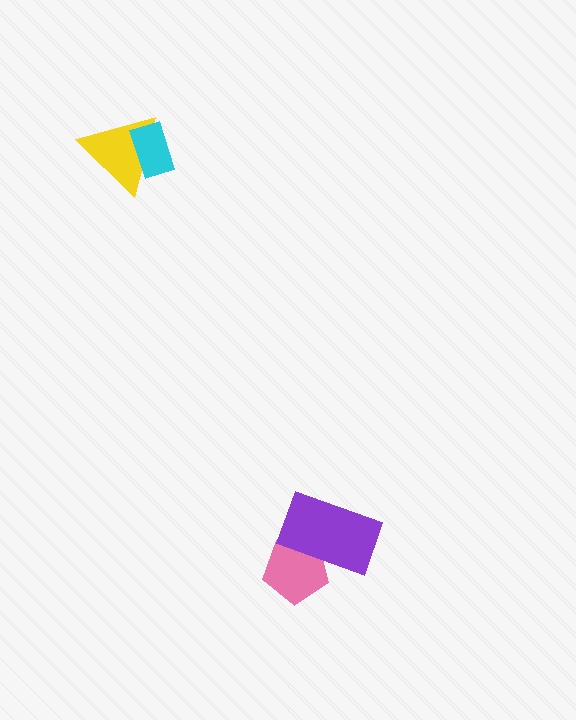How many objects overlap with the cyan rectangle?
1 object overlaps with the cyan rectangle.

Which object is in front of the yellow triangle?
The cyan rectangle is in front of the yellow triangle.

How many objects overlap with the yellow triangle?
1 object overlaps with the yellow triangle.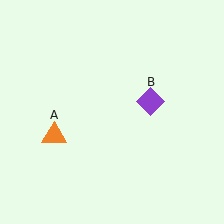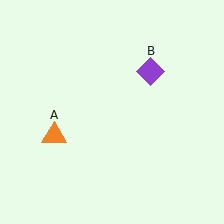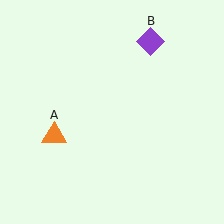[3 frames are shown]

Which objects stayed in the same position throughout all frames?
Orange triangle (object A) remained stationary.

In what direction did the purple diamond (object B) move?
The purple diamond (object B) moved up.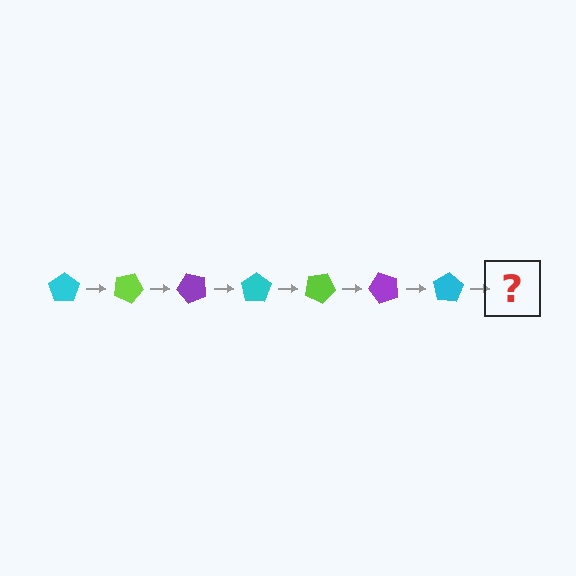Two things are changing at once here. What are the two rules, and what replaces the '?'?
The two rules are that it rotates 25 degrees each step and the color cycles through cyan, lime, and purple. The '?' should be a lime pentagon, rotated 175 degrees from the start.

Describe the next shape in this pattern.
It should be a lime pentagon, rotated 175 degrees from the start.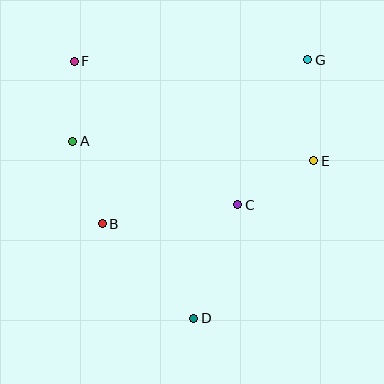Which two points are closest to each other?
Points A and F are closest to each other.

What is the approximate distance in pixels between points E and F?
The distance between E and F is approximately 259 pixels.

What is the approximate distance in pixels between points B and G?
The distance between B and G is approximately 263 pixels.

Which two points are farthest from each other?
Points D and F are farthest from each other.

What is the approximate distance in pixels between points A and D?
The distance between A and D is approximately 214 pixels.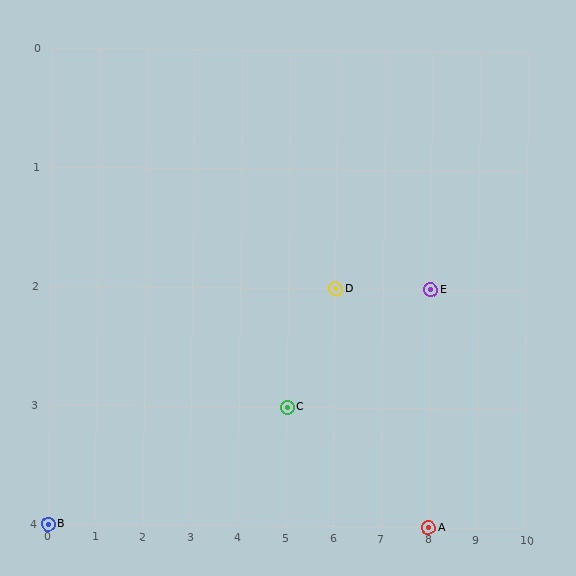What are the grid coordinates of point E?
Point E is at grid coordinates (8, 2).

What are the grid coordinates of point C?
Point C is at grid coordinates (5, 3).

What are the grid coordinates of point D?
Point D is at grid coordinates (6, 2).